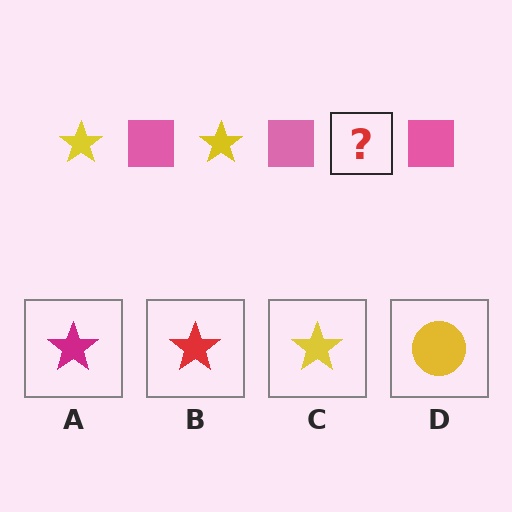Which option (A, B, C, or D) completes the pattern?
C.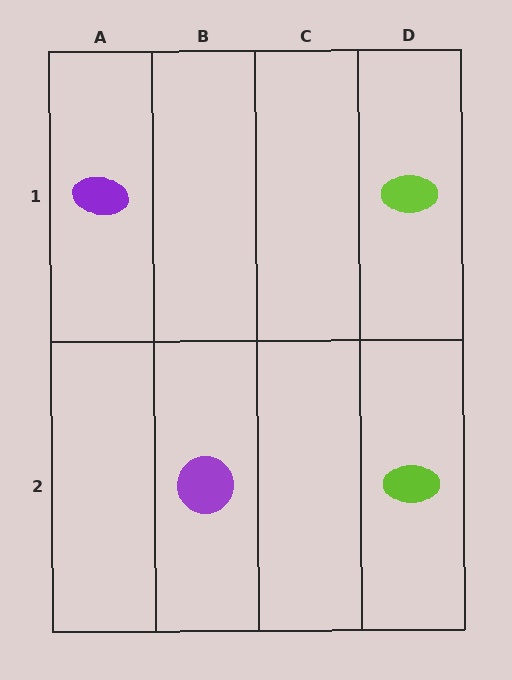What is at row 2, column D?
A lime ellipse.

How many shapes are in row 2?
2 shapes.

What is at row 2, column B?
A purple circle.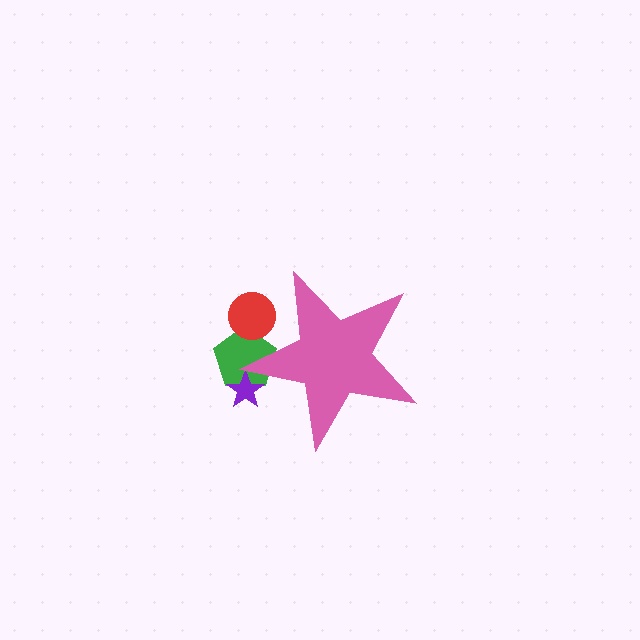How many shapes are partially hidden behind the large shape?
3 shapes are partially hidden.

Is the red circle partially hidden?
Yes, the red circle is partially hidden behind the pink star.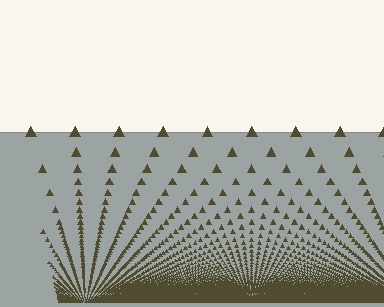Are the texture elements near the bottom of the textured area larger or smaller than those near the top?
Smaller. The gradient is inverted — elements near the bottom are smaller and denser.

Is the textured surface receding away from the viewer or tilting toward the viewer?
The surface appears to tilt toward the viewer. Texture elements get larger and sparser toward the top.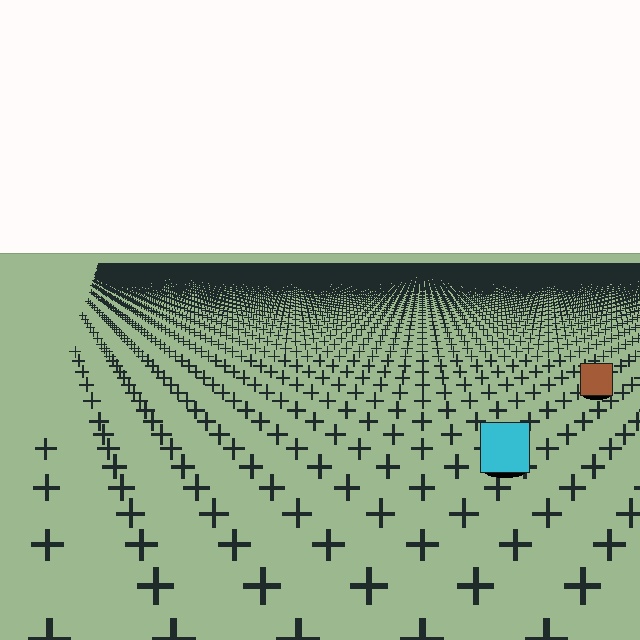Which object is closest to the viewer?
The cyan square is closest. The texture marks near it are larger and more spread out.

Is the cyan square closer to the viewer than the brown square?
Yes. The cyan square is closer — you can tell from the texture gradient: the ground texture is coarser near it.